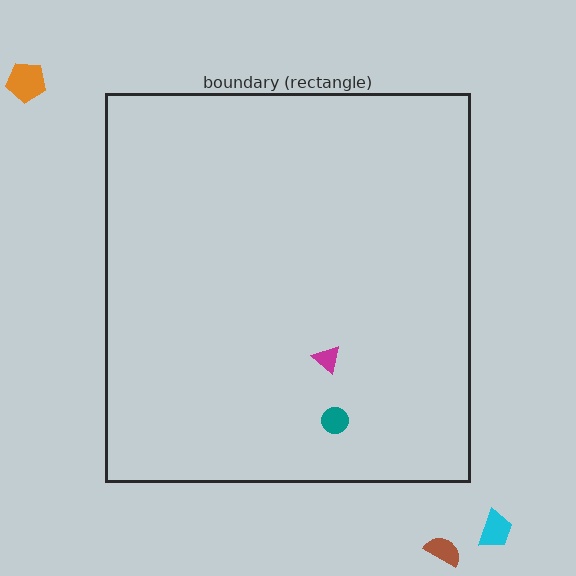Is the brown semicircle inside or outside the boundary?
Outside.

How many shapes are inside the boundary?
2 inside, 3 outside.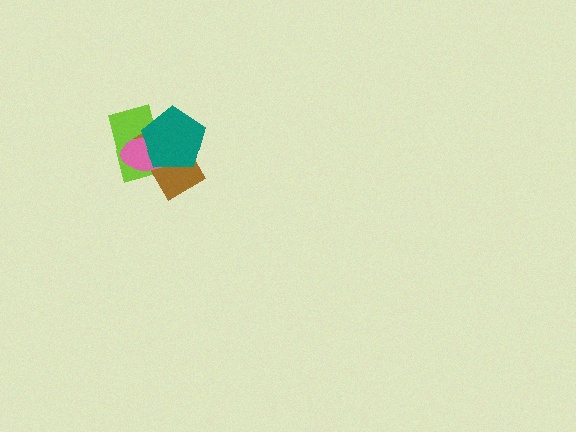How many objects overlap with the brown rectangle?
3 objects overlap with the brown rectangle.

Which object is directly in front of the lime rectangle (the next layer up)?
The brown rectangle is directly in front of the lime rectangle.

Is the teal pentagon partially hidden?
No, no other shape covers it.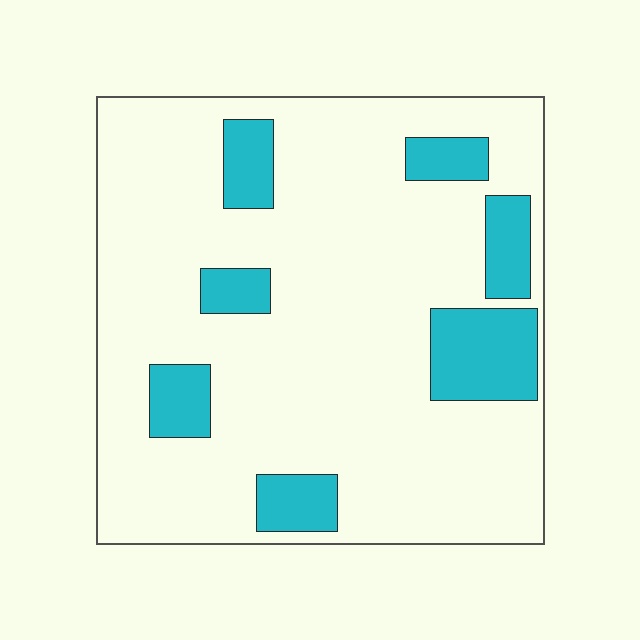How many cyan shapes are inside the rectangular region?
7.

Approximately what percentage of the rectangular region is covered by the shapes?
Approximately 20%.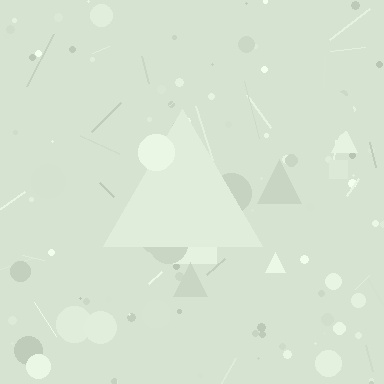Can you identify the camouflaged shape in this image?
The camouflaged shape is a triangle.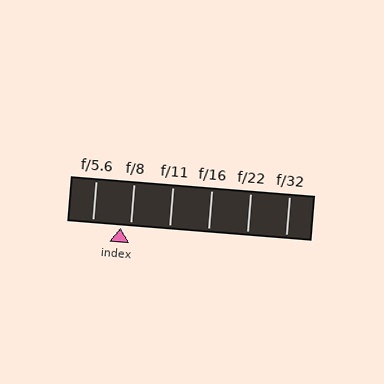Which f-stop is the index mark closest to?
The index mark is closest to f/8.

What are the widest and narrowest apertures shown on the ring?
The widest aperture shown is f/5.6 and the narrowest is f/32.